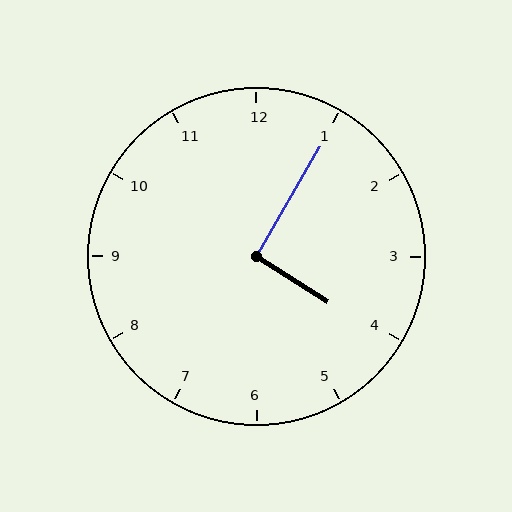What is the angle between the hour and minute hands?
Approximately 92 degrees.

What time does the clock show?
4:05.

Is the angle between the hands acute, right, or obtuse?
It is right.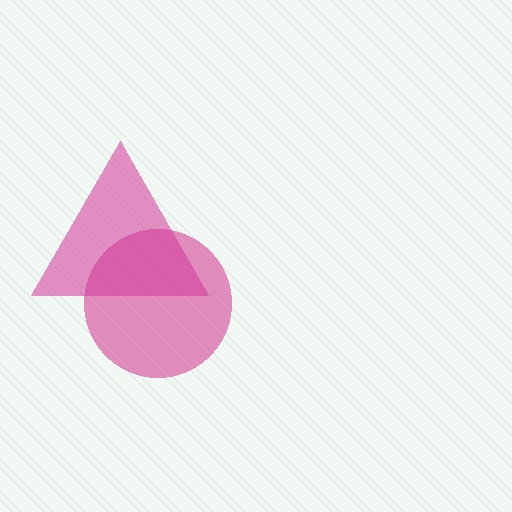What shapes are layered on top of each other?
The layered shapes are: a pink triangle, a magenta circle.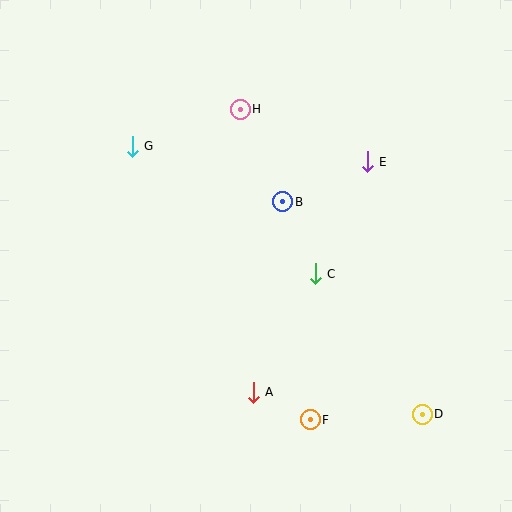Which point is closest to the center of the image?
Point B at (283, 202) is closest to the center.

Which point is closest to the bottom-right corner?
Point D is closest to the bottom-right corner.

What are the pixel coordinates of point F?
Point F is at (310, 420).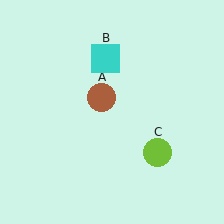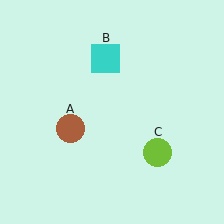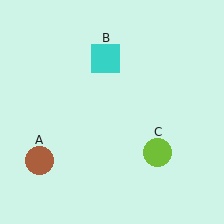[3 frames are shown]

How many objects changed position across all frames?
1 object changed position: brown circle (object A).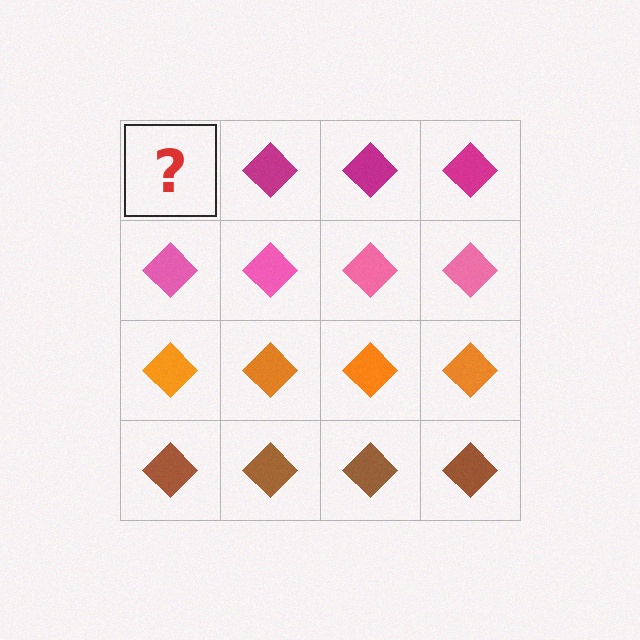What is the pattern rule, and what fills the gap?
The rule is that each row has a consistent color. The gap should be filled with a magenta diamond.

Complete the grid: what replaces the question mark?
The question mark should be replaced with a magenta diamond.